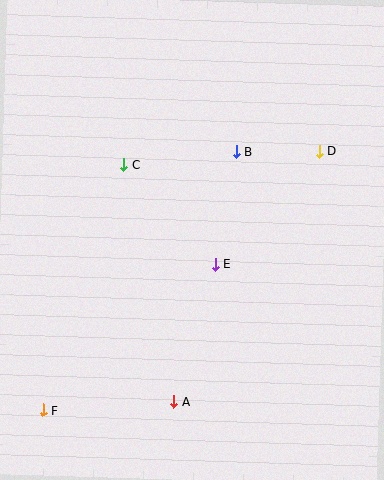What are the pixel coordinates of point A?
Point A is at (174, 401).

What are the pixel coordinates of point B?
Point B is at (236, 152).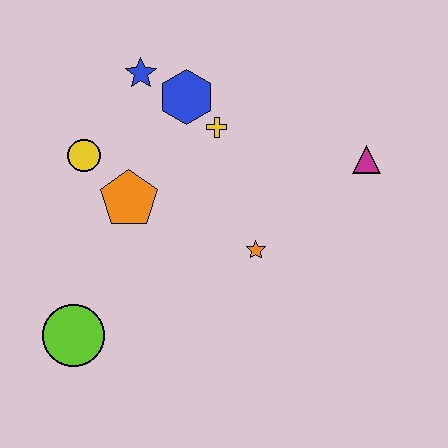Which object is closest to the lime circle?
The orange pentagon is closest to the lime circle.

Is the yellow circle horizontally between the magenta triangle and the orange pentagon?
No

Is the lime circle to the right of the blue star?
No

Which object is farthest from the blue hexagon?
The lime circle is farthest from the blue hexagon.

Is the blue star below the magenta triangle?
No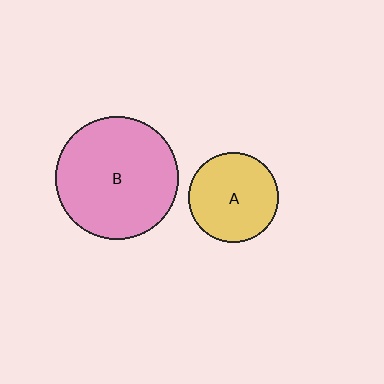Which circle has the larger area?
Circle B (pink).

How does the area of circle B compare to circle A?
Approximately 1.9 times.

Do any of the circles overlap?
No, none of the circles overlap.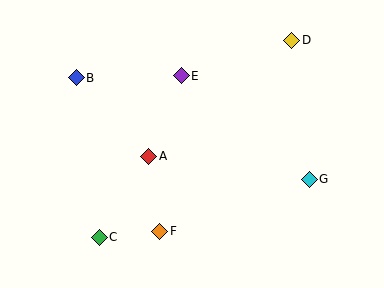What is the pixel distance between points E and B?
The distance between E and B is 105 pixels.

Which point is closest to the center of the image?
Point A at (149, 157) is closest to the center.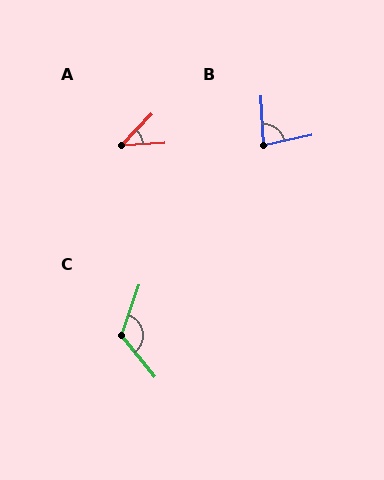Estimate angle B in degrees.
Approximately 82 degrees.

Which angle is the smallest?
A, at approximately 42 degrees.